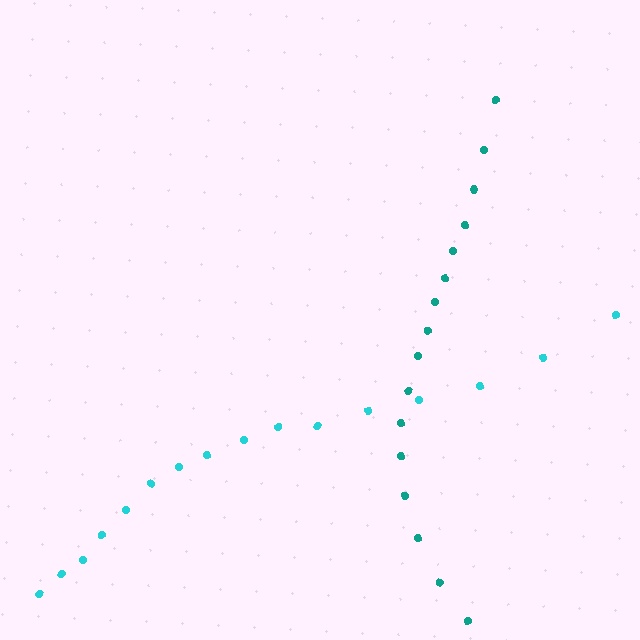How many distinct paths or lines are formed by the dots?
There are 2 distinct paths.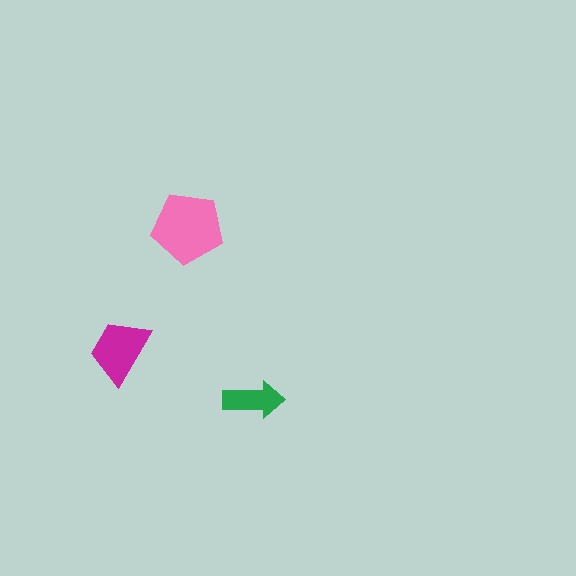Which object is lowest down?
The green arrow is bottommost.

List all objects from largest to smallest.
The pink pentagon, the magenta trapezoid, the green arrow.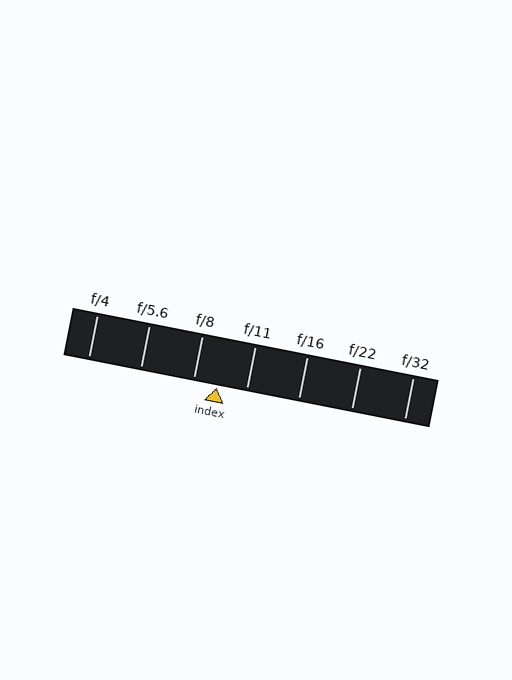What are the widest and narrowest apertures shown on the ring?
The widest aperture shown is f/4 and the narrowest is f/32.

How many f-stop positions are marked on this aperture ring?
There are 7 f-stop positions marked.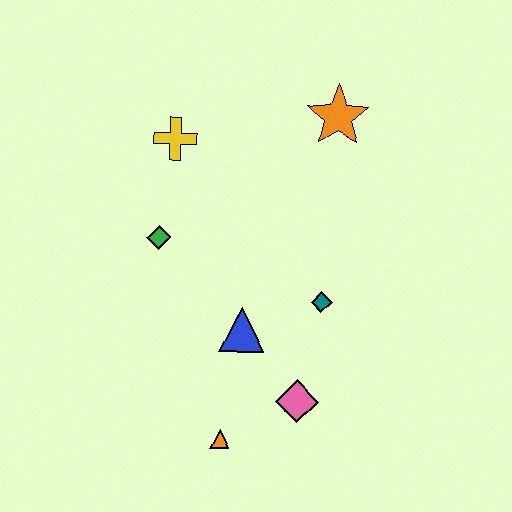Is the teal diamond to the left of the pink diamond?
No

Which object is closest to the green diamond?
The yellow cross is closest to the green diamond.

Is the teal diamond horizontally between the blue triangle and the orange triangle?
No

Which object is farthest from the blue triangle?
The orange star is farthest from the blue triangle.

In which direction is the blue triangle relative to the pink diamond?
The blue triangle is above the pink diamond.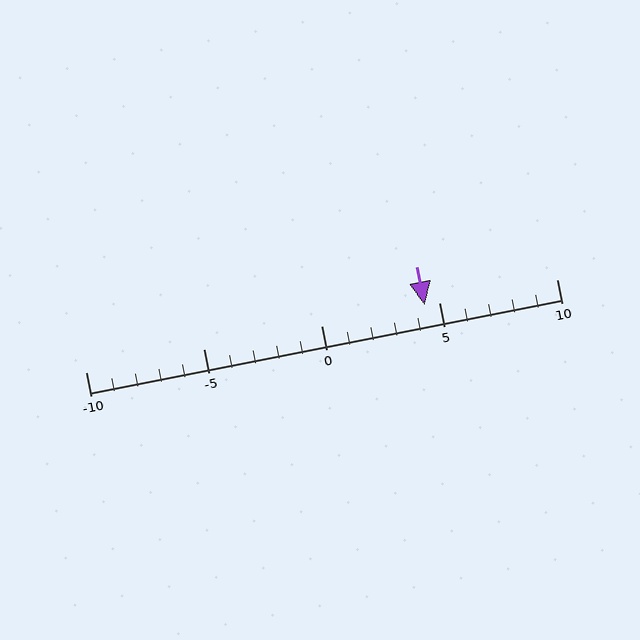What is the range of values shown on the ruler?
The ruler shows values from -10 to 10.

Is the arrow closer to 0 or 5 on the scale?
The arrow is closer to 5.